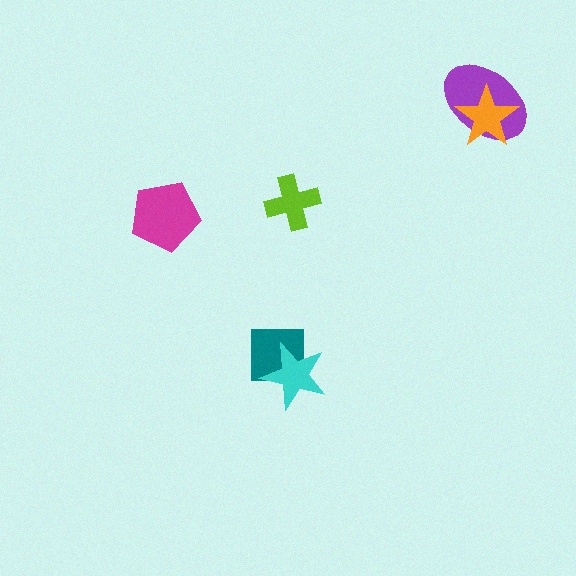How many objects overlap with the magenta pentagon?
0 objects overlap with the magenta pentagon.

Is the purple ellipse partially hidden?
Yes, it is partially covered by another shape.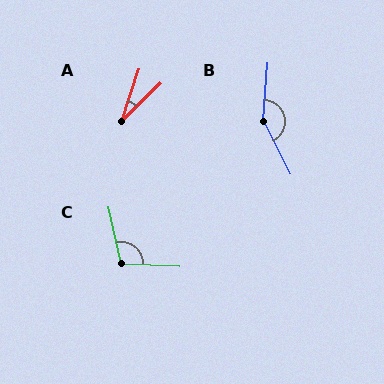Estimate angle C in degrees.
Approximately 105 degrees.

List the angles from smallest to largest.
A (27°), C (105°), B (149°).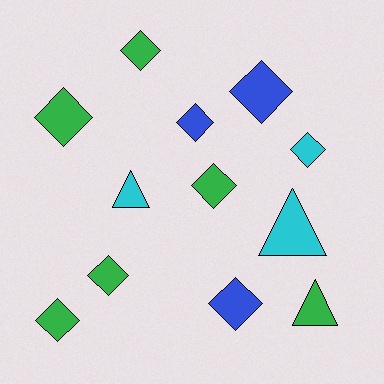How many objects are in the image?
There are 12 objects.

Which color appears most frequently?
Green, with 6 objects.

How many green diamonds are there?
There are 5 green diamonds.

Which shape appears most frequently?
Diamond, with 9 objects.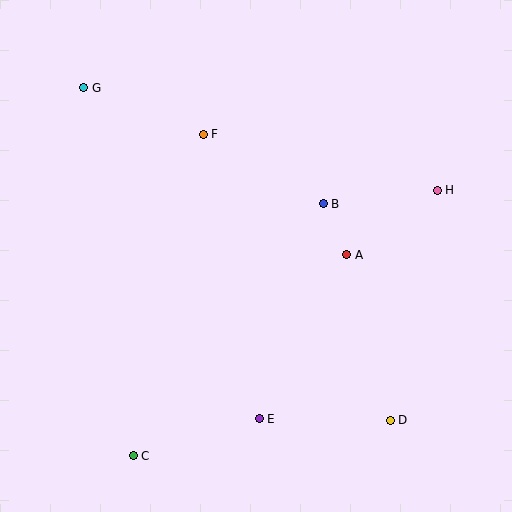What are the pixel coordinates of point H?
Point H is at (437, 190).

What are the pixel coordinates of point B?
Point B is at (323, 204).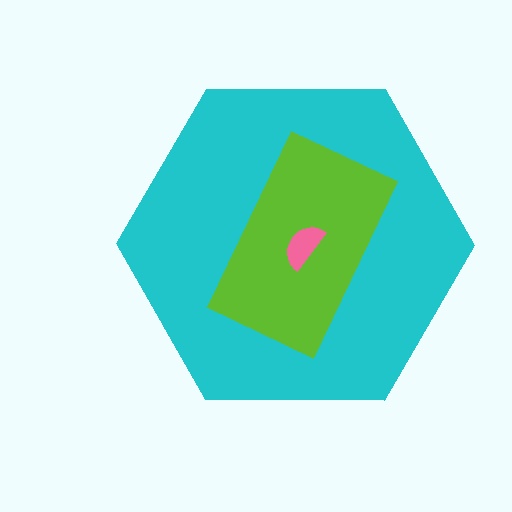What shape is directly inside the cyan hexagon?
The lime rectangle.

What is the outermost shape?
The cyan hexagon.